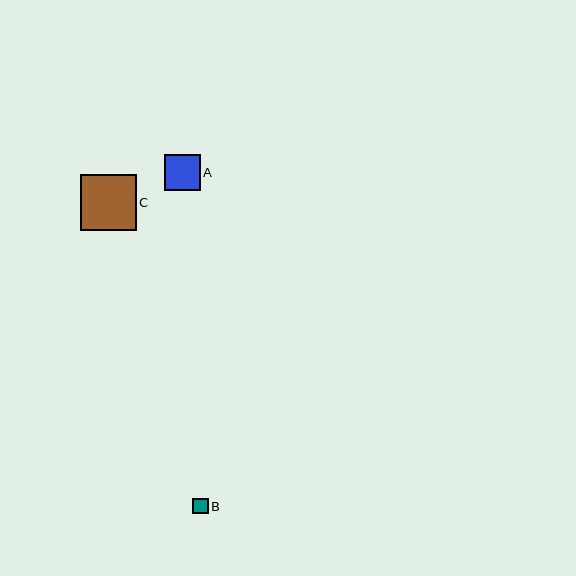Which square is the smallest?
Square B is the smallest with a size of approximately 15 pixels.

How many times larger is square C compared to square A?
Square C is approximately 1.5 times the size of square A.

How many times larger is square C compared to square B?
Square C is approximately 3.7 times the size of square B.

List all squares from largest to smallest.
From largest to smallest: C, A, B.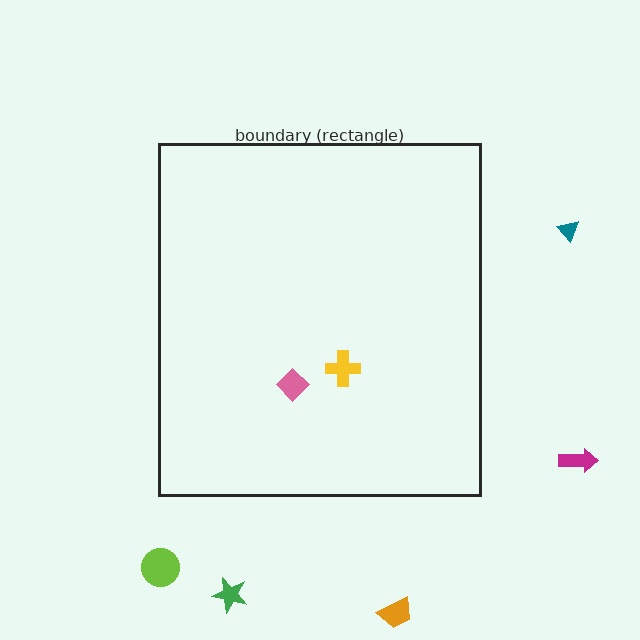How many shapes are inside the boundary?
2 inside, 5 outside.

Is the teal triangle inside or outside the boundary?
Outside.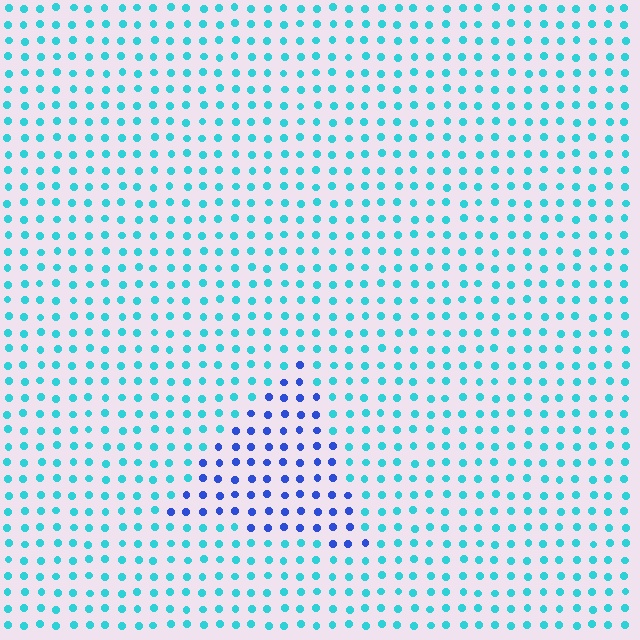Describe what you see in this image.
The image is filled with small cyan elements in a uniform arrangement. A triangle-shaped region is visible where the elements are tinted to a slightly different hue, forming a subtle color boundary.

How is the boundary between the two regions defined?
The boundary is defined purely by a slight shift in hue (about 47 degrees). Spacing, size, and orientation are identical on both sides.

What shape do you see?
I see a triangle.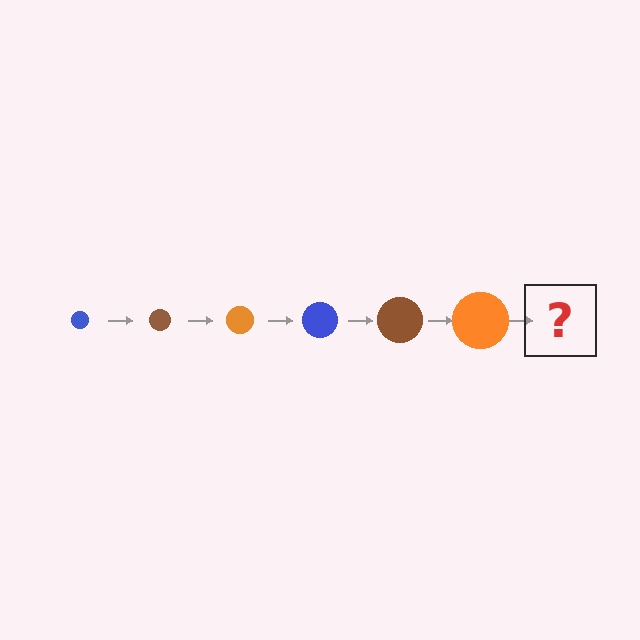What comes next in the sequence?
The next element should be a blue circle, larger than the previous one.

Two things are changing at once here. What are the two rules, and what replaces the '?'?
The two rules are that the circle grows larger each step and the color cycles through blue, brown, and orange. The '?' should be a blue circle, larger than the previous one.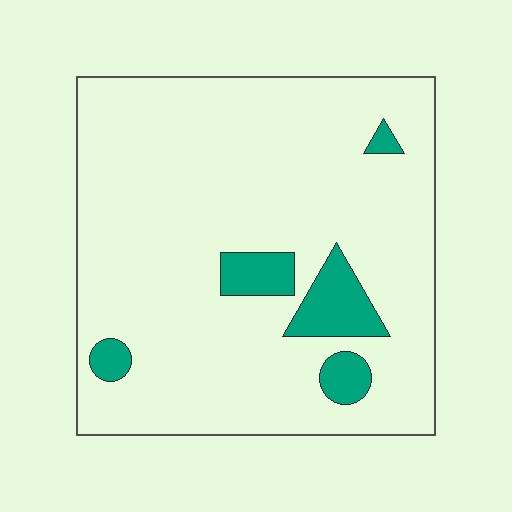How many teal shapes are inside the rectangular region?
5.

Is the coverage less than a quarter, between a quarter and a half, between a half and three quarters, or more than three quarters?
Less than a quarter.